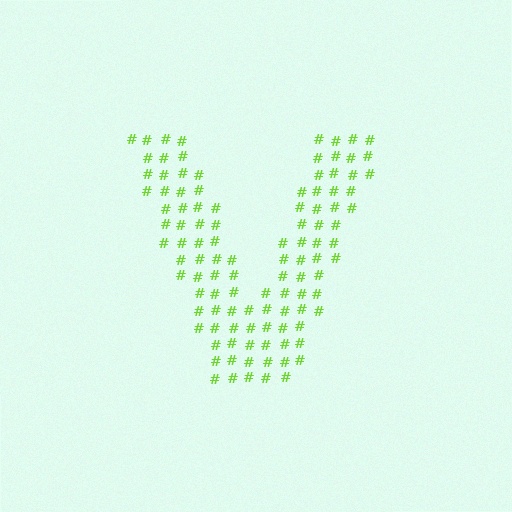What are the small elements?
The small elements are hash symbols.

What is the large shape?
The large shape is the letter V.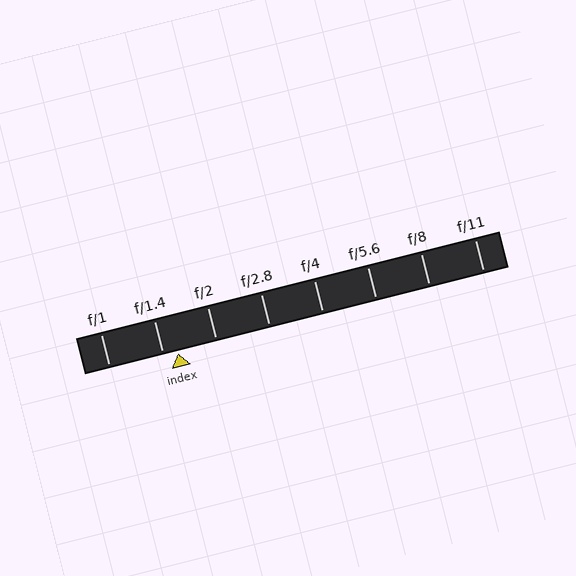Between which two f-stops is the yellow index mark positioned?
The index mark is between f/1.4 and f/2.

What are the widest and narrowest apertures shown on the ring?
The widest aperture shown is f/1 and the narrowest is f/11.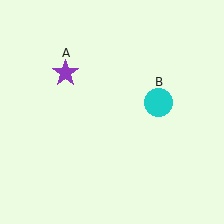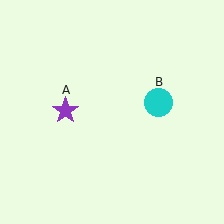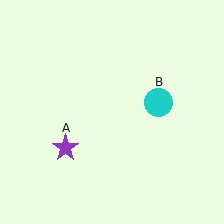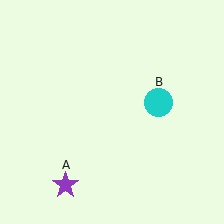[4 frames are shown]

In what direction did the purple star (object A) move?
The purple star (object A) moved down.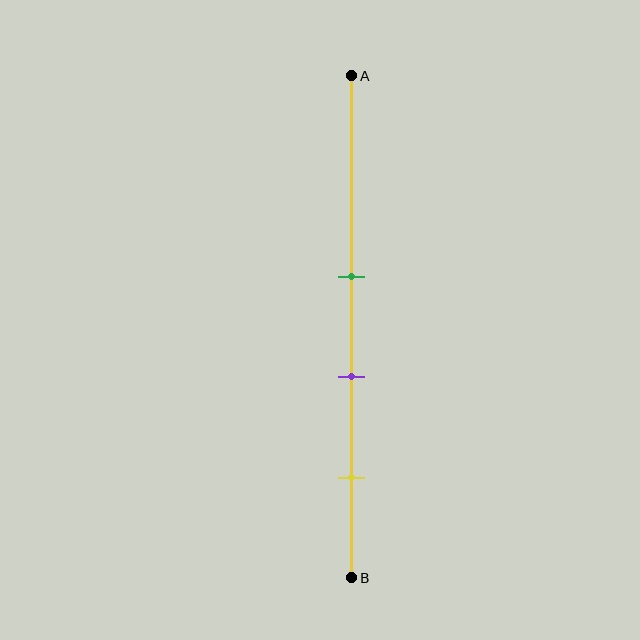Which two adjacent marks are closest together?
The green and purple marks are the closest adjacent pair.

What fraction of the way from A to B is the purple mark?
The purple mark is approximately 60% (0.6) of the way from A to B.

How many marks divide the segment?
There are 3 marks dividing the segment.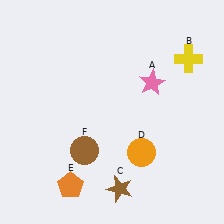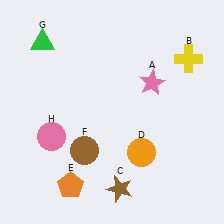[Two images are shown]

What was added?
A green triangle (G), a pink circle (H) were added in Image 2.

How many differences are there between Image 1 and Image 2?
There are 2 differences between the two images.